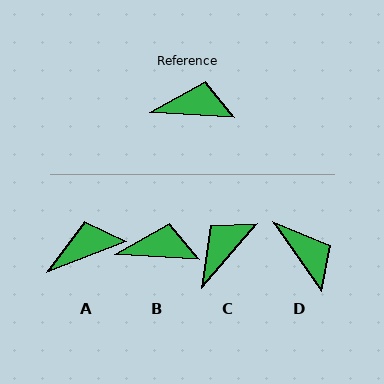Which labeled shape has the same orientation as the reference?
B.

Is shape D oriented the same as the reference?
No, it is off by about 52 degrees.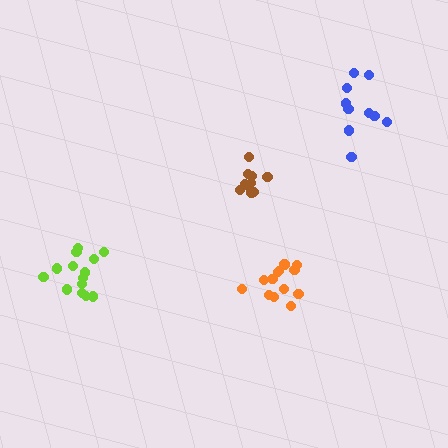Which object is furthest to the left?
The lime cluster is leftmost.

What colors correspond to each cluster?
The clusters are colored: brown, lime, orange, blue.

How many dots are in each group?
Group 1: 9 dots, Group 2: 14 dots, Group 3: 13 dots, Group 4: 11 dots (47 total).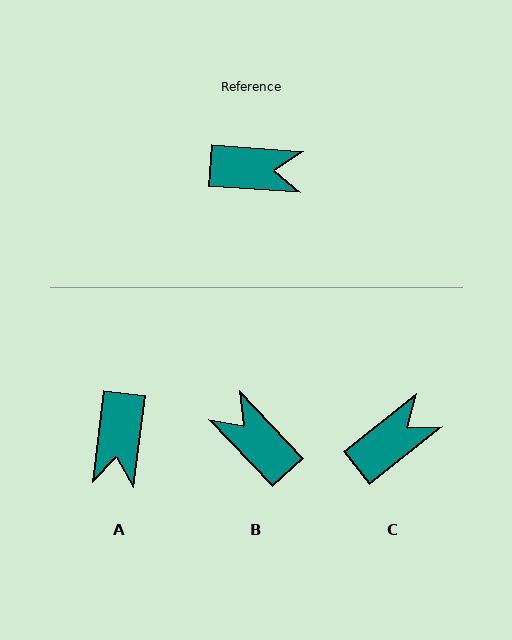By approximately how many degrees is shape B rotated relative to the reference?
Approximately 138 degrees counter-clockwise.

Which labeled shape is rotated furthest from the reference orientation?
B, about 138 degrees away.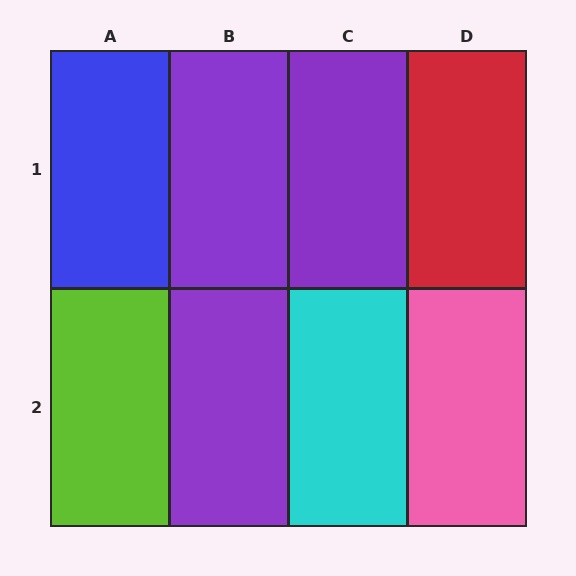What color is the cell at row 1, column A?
Blue.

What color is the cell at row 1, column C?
Purple.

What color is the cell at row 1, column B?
Purple.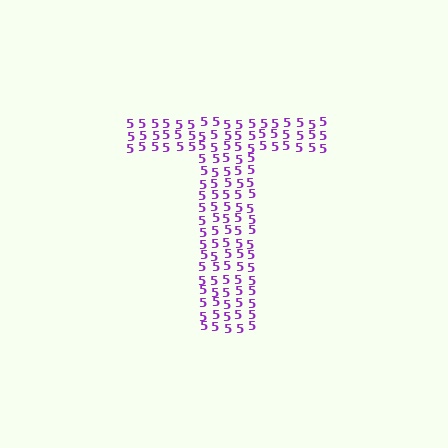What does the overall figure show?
The overall figure shows the letter T.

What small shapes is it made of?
It is made of small digit 5's.